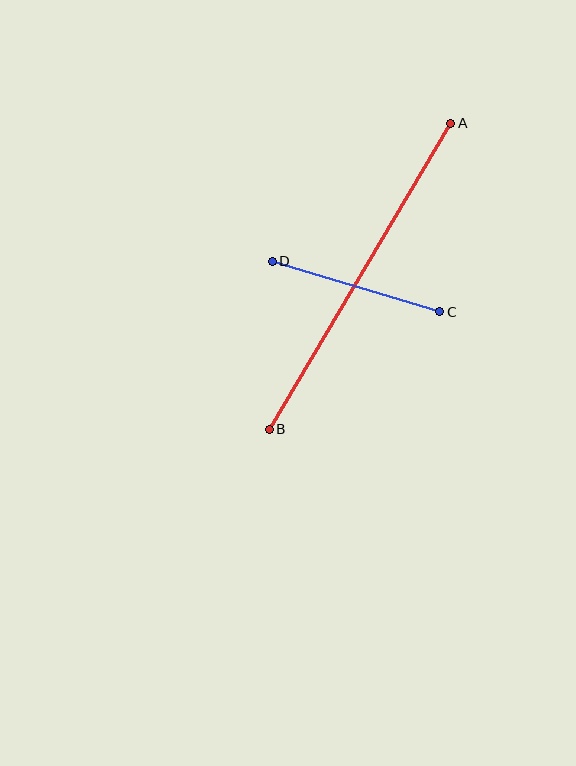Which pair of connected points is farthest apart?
Points A and B are farthest apart.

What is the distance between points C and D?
The distance is approximately 175 pixels.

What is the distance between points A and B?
The distance is approximately 356 pixels.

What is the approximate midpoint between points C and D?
The midpoint is at approximately (356, 286) pixels.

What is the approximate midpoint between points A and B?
The midpoint is at approximately (360, 276) pixels.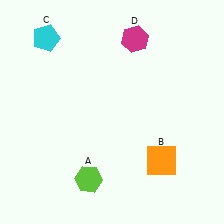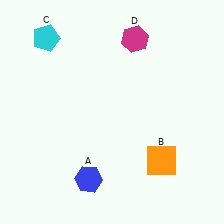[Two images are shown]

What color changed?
The hexagon (A) changed from lime in Image 1 to blue in Image 2.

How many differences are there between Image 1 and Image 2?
There is 1 difference between the two images.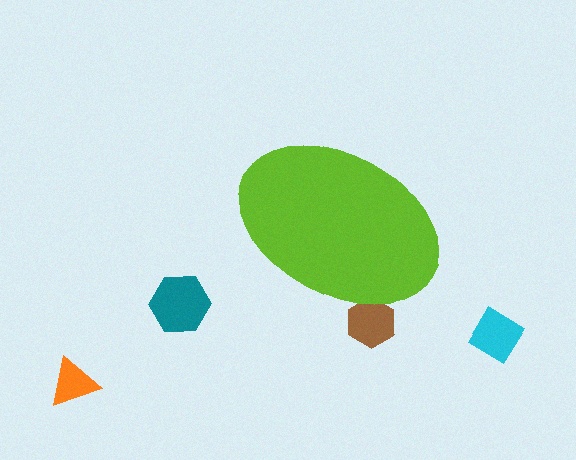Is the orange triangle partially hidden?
No, the orange triangle is fully visible.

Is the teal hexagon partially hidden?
No, the teal hexagon is fully visible.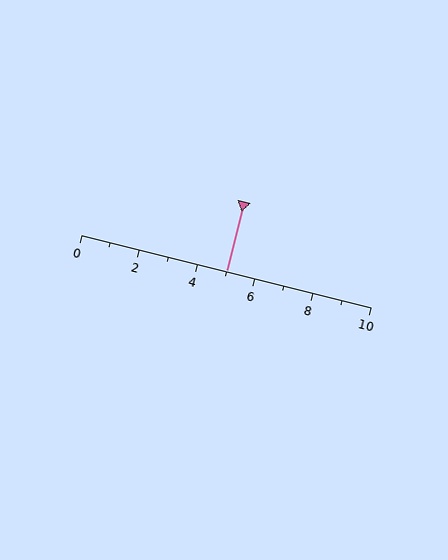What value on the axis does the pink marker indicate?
The marker indicates approximately 5.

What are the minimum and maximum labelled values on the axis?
The axis runs from 0 to 10.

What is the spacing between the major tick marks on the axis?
The major ticks are spaced 2 apart.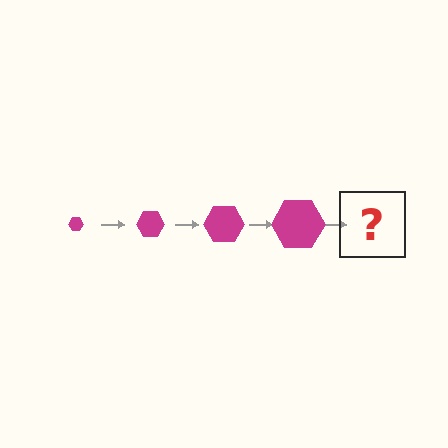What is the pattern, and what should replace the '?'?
The pattern is that the hexagon gets progressively larger each step. The '?' should be a magenta hexagon, larger than the previous one.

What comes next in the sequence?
The next element should be a magenta hexagon, larger than the previous one.